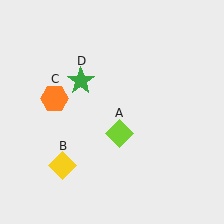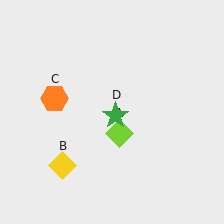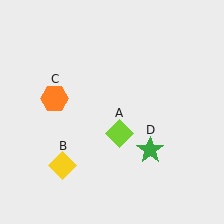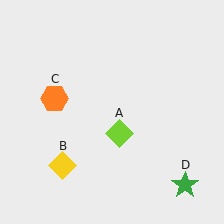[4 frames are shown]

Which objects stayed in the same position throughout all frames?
Lime diamond (object A) and yellow diamond (object B) and orange hexagon (object C) remained stationary.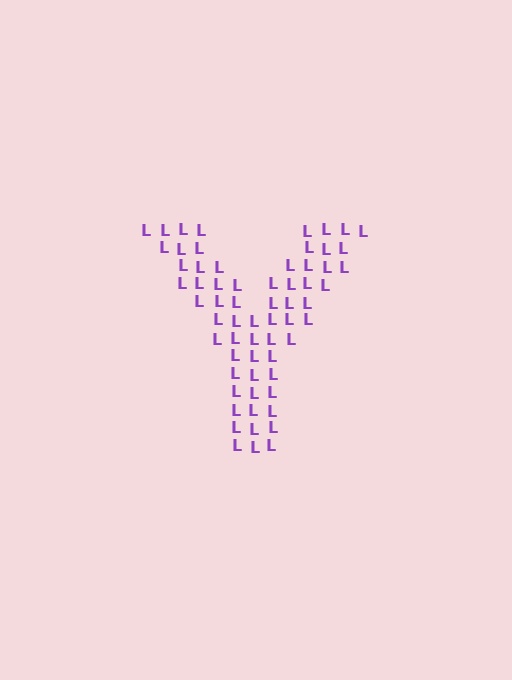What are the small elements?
The small elements are letter L's.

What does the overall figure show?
The overall figure shows the letter Y.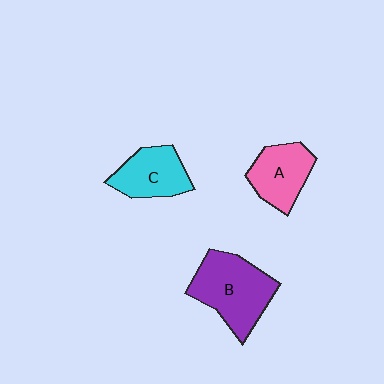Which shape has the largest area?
Shape B (purple).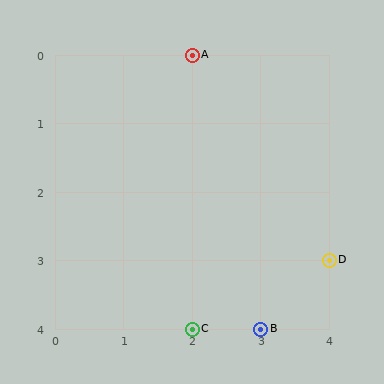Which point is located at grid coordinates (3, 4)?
Point B is at (3, 4).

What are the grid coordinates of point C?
Point C is at grid coordinates (2, 4).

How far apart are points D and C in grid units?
Points D and C are 2 columns and 1 row apart (about 2.2 grid units diagonally).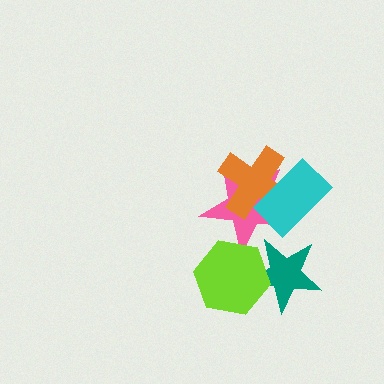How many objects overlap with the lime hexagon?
2 objects overlap with the lime hexagon.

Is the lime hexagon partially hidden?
No, no other shape covers it.